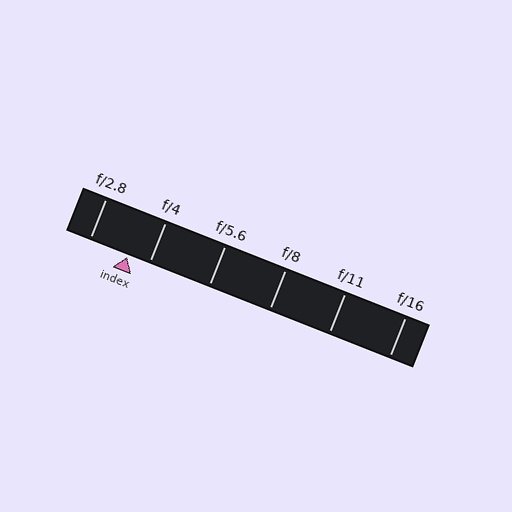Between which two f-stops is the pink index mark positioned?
The index mark is between f/2.8 and f/4.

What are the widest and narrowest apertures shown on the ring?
The widest aperture shown is f/2.8 and the narrowest is f/16.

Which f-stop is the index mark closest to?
The index mark is closest to f/4.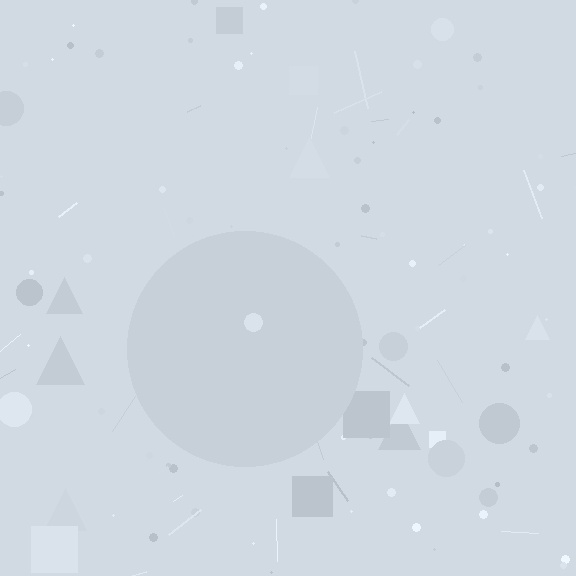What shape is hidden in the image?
A circle is hidden in the image.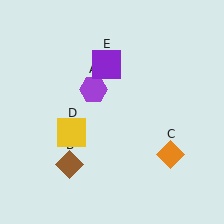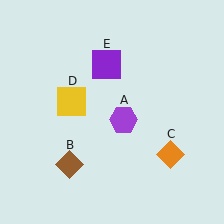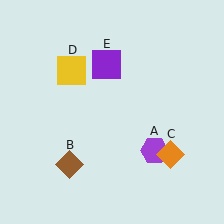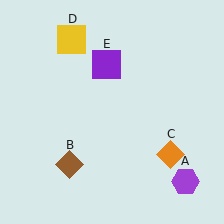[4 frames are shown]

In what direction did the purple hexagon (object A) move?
The purple hexagon (object A) moved down and to the right.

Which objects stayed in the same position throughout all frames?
Brown diamond (object B) and orange diamond (object C) and purple square (object E) remained stationary.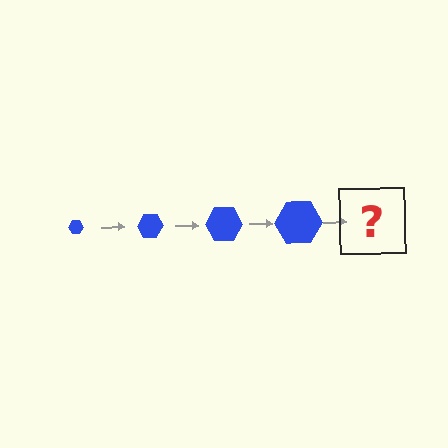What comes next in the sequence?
The next element should be a blue hexagon, larger than the previous one.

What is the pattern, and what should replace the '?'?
The pattern is that the hexagon gets progressively larger each step. The '?' should be a blue hexagon, larger than the previous one.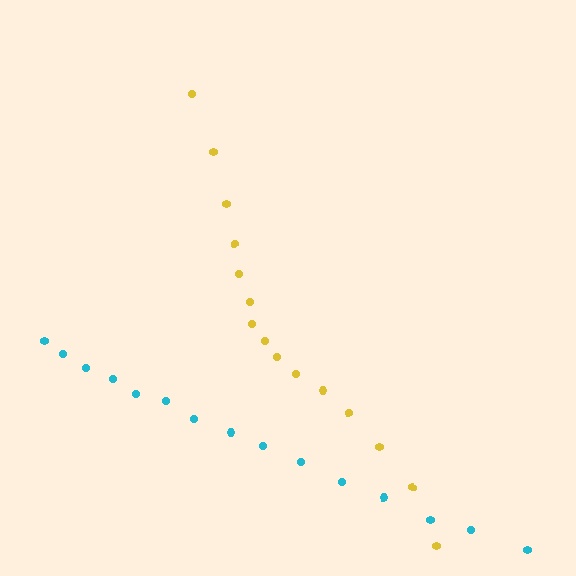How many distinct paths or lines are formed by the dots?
There are 2 distinct paths.